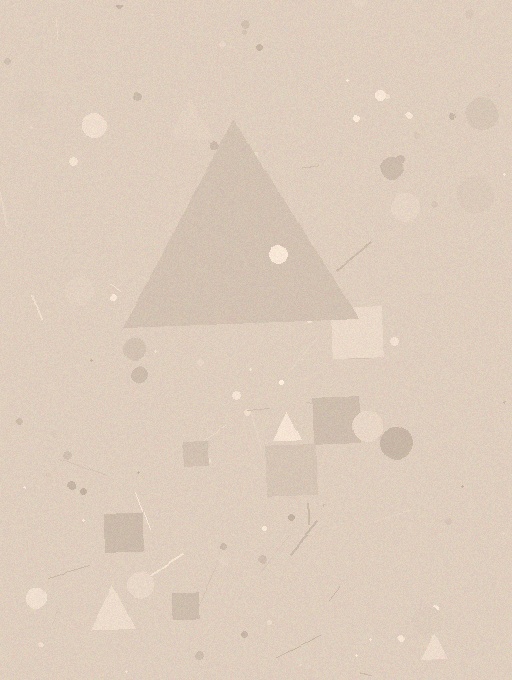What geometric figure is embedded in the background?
A triangle is embedded in the background.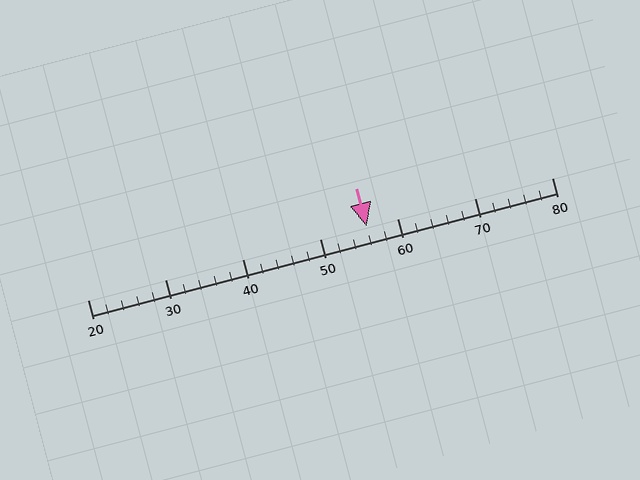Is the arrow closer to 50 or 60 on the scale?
The arrow is closer to 60.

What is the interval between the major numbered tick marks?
The major tick marks are spaced 10 units apart.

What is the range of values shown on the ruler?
The ruler shows values from 20 to 80.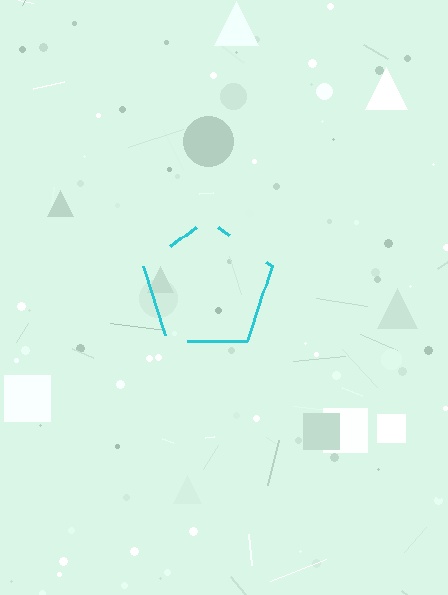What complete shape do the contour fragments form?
The contour fragments form a pentagon.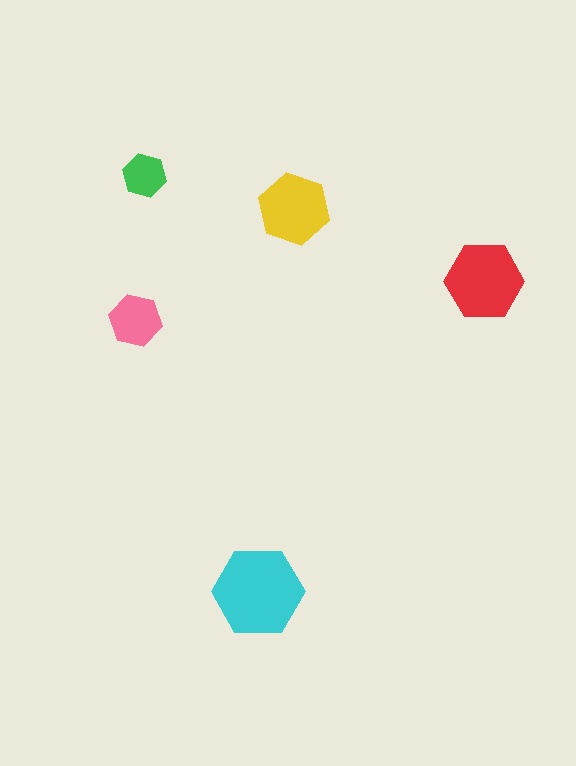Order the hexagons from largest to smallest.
the cyan one, the red one, the yellow one, the pink one, the green one.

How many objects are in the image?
There are 5 objects in the image.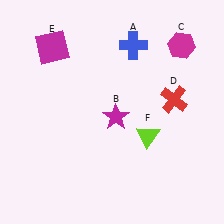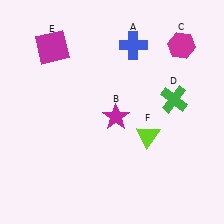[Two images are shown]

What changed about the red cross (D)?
In Image 1, D is red. In Image 2, it changed to green.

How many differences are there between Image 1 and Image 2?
There is 1 difference between the two images.